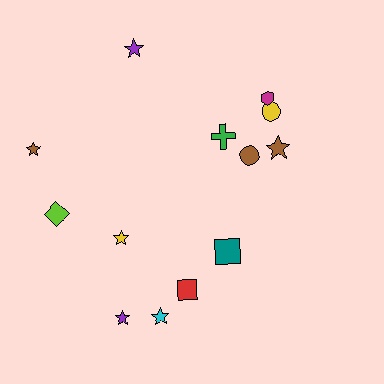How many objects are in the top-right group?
There are 5 objects.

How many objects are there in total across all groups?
There are 13 objects.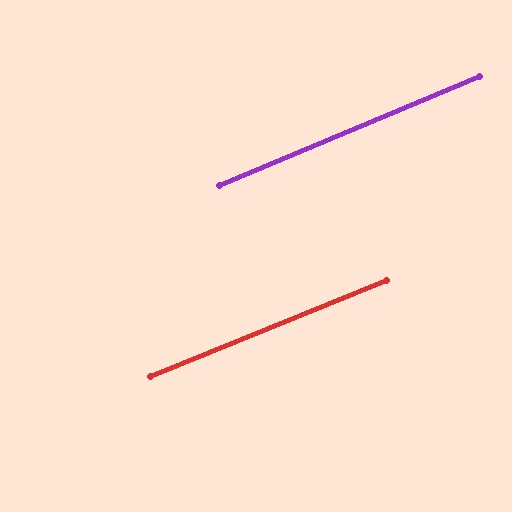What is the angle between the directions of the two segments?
Approximately 1 degree.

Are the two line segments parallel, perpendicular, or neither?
Parallel — their directions differ by only 0.5°.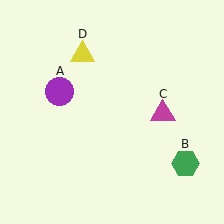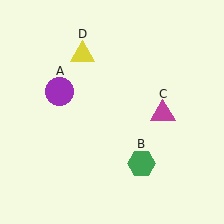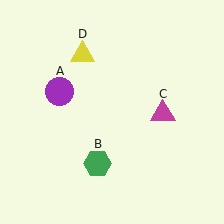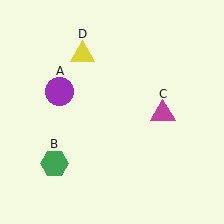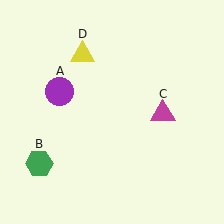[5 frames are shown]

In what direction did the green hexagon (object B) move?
The green hexagon (object B) moved left.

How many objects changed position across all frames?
1 object changed position: green hexagon (object B).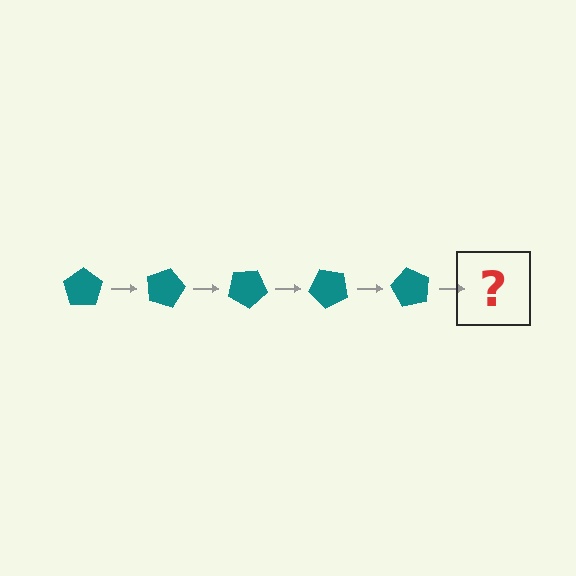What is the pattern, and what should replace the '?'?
The pattern is that the pentagon rotates 15 degrees each step. The '?' should be a teal pentagon rotated 75 degrees.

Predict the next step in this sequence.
The next step is a teal pentagon rotated 75 degrees.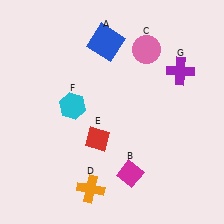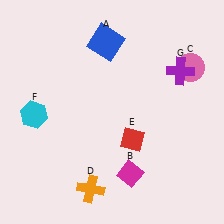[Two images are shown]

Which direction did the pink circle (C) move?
The pink circle (C) moved right.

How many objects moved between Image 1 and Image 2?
3 objects moved between the two images.